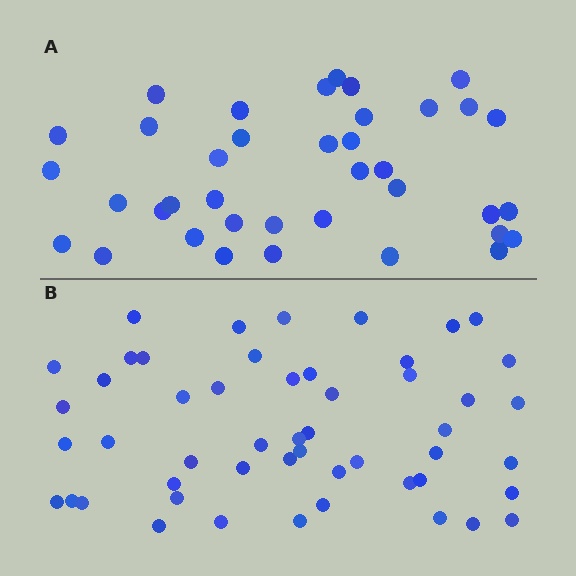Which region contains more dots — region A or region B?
Region B (the bottom region) has more dots.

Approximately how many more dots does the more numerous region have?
Region B has approximately 15 more dots than region A.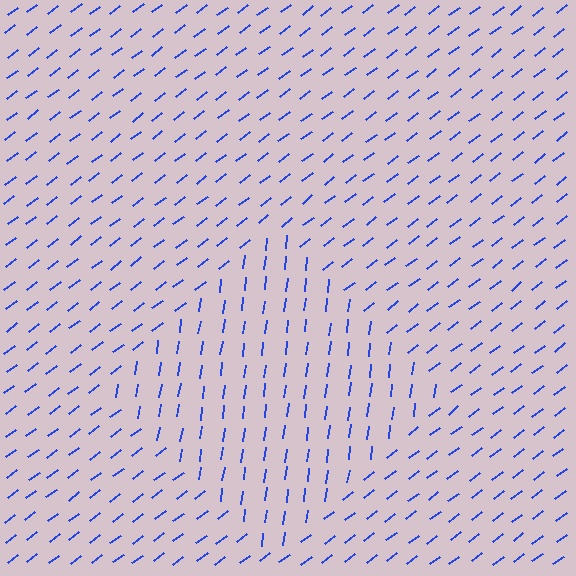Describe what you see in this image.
The image is filled with small blue line segments. A diamond region in the image has lines oriented differently from the surrounding lines, creating a visible texture boundary.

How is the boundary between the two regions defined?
The boundary is defined purely by a change in line orientation (approximately 45 degrees difference). All lines are the same color and thickness.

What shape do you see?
I see a diamond.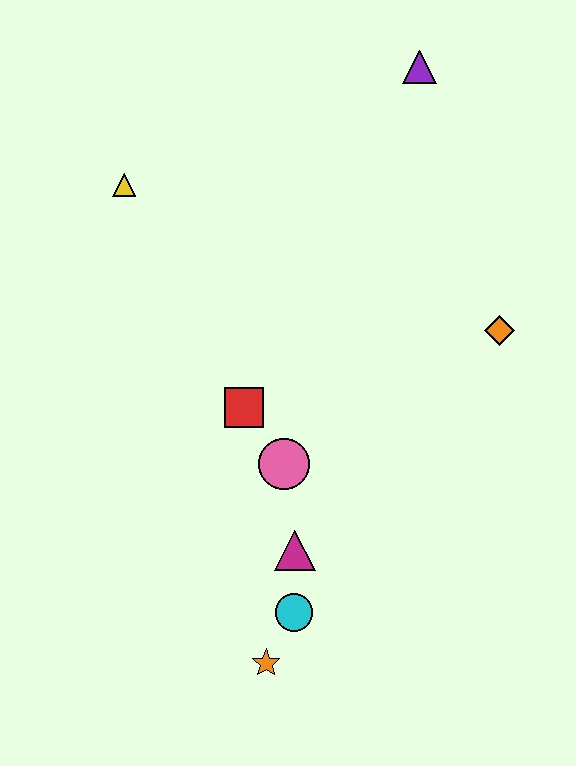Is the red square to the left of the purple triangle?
Yes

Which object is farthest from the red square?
The purple triangle is farthest from the red square.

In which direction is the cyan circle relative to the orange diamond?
The cyan circle is below the orange diamond.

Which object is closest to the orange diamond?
The pink circle is closest to the orange diamond.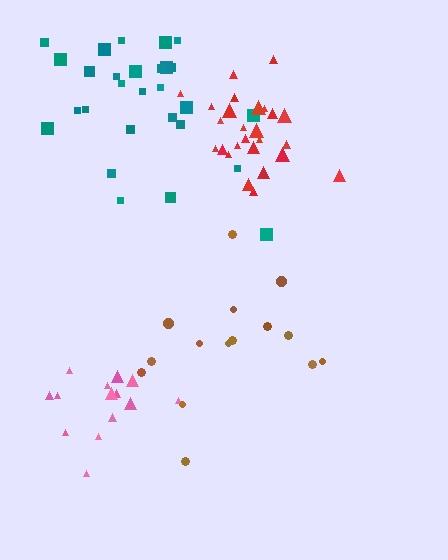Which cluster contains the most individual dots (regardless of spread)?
Teal (28).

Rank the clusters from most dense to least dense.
red, pink, teal, brown.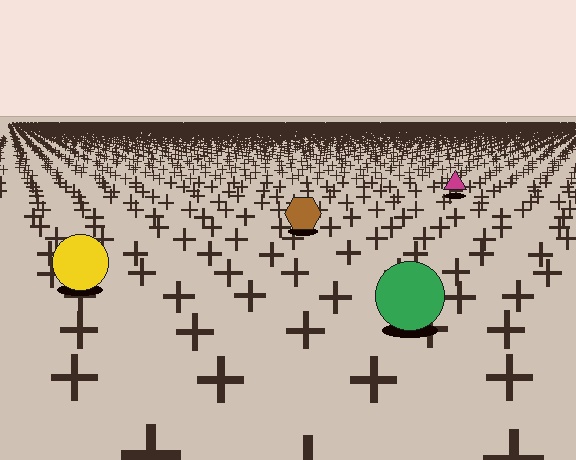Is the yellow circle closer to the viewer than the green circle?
No. The green circle is closer — you can tell from the texture gradient: the ground texture is coarser near it.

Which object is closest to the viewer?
The green circle is closest. The texture marks near it are larger and more spread out.